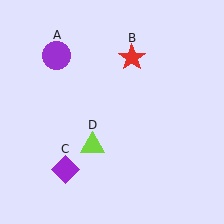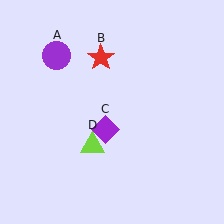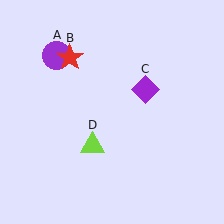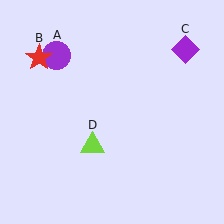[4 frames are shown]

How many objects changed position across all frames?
2 objects changed position: red star (object B), purple diamond (object C).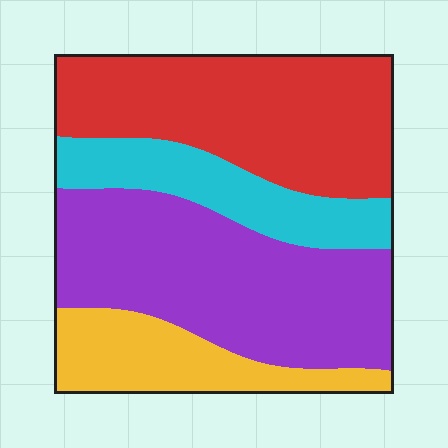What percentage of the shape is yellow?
Yellow covers roughly 15% of the shape.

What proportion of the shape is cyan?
Cyan takes up about one sixth (1/6) of the shape.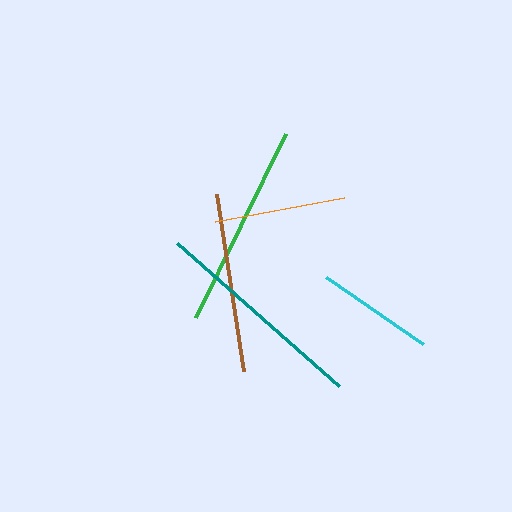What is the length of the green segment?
The green segment is approximately 205 pixels long.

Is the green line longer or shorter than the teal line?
The teal line is longer than the green line.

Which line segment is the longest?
The teal line is the longest at approximately 216 pixels.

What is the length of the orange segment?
The orange segment is approximately 132 pixels long.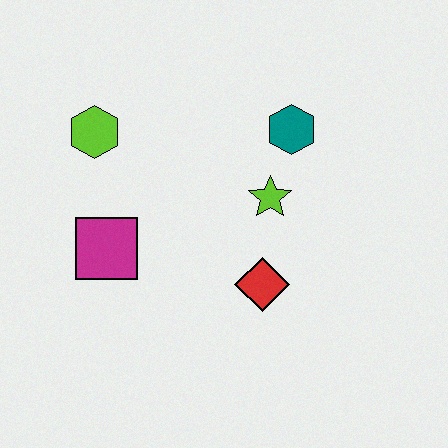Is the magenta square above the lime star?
No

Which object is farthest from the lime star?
The lime hexagon is farthest from the lime star.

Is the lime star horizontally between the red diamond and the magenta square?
No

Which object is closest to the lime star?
The teal hexagon is closest to the lime star.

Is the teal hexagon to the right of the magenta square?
Yes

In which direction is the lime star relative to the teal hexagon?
The lime star is below the teal hexagon.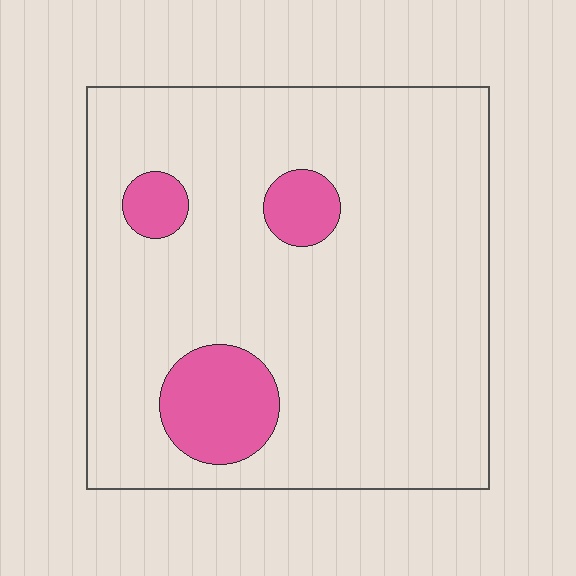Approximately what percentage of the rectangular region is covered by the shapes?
Approximately 10%.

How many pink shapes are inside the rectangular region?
3.